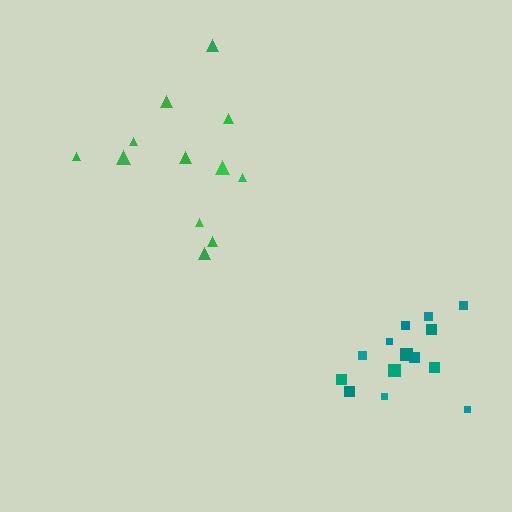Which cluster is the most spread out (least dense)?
Green.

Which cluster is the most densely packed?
Teal.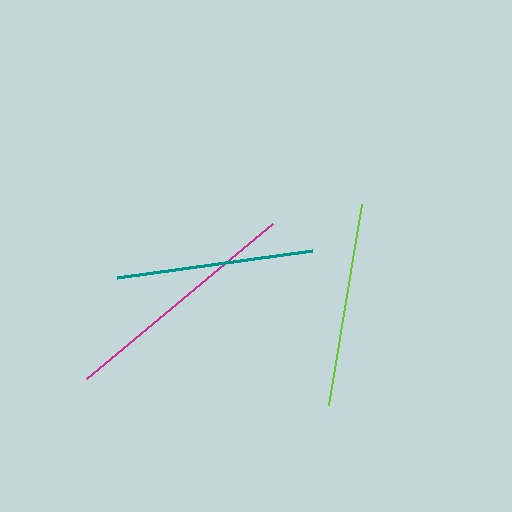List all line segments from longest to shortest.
From longest to shortest: magenta, lime, teal.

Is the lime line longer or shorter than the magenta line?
The magenta line is longer than the lime line.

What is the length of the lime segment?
The lime segment is approximately 204 pixels long.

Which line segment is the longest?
The magenta line is the longest at approximately 242 pixels.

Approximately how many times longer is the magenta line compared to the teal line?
The magenta line is approximately 1.2 times the length of the teal line.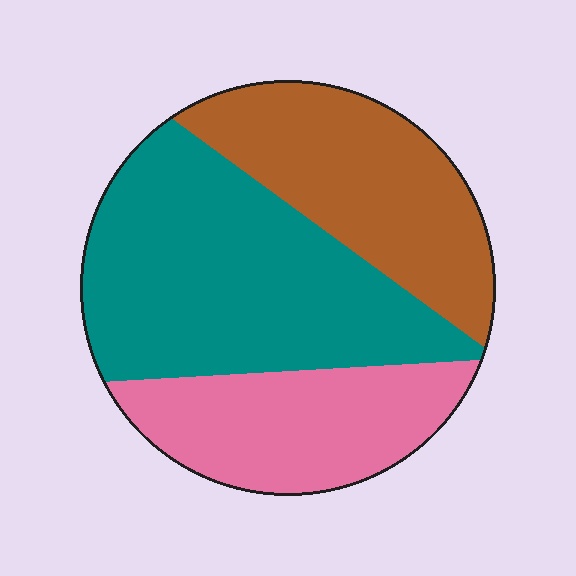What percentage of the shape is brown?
Brown takes up between a sixth and a third of the shape.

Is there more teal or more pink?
Teal.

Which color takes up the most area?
Teal, at roughly 45%.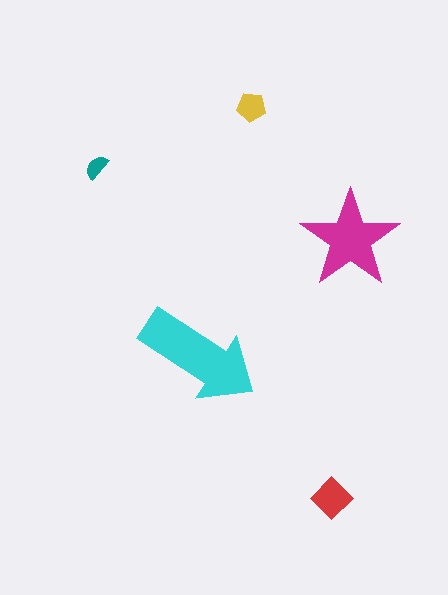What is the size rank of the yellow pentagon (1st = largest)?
4th.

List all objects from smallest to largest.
The teal semicircle, the yellow pentagon, the red diamond, the magenta star, the cyan arrow.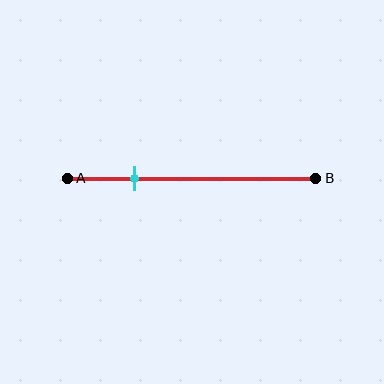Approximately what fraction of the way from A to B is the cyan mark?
The cyan mark is approximately 25% of the way from A to B.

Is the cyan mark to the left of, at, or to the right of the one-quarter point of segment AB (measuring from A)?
The cyan mark is approximately at the one-quarter point of segment AB.